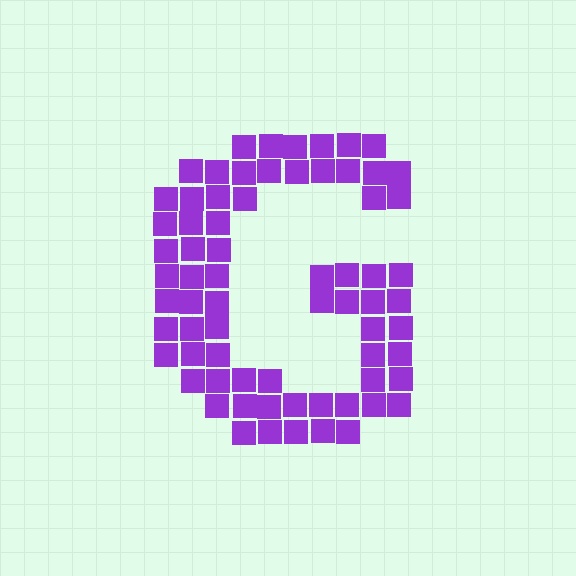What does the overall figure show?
The overall figure shows the letter G.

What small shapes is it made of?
It is made of small squares.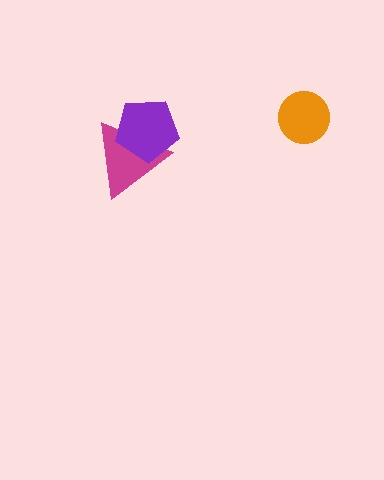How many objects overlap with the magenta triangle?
1 object overlaps with the magenta triangle.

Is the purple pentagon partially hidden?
No, no other shape covers it.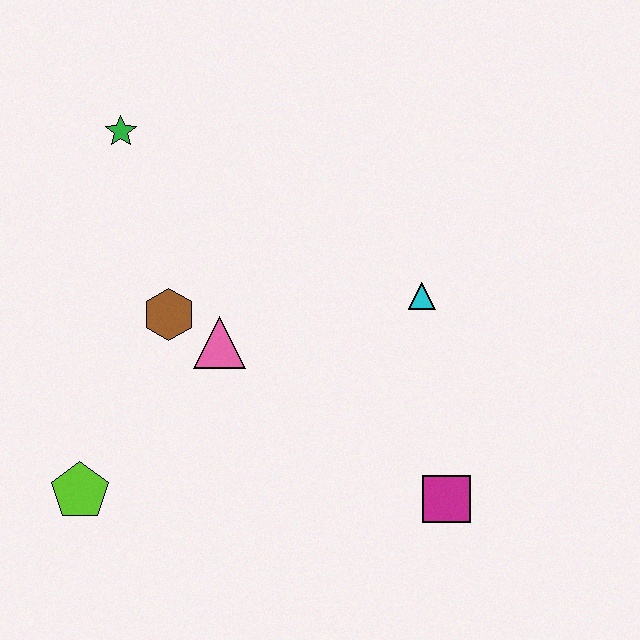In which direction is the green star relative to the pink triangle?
The green star is above the pink triangle.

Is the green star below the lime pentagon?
No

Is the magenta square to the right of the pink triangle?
Yes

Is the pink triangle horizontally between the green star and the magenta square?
Yes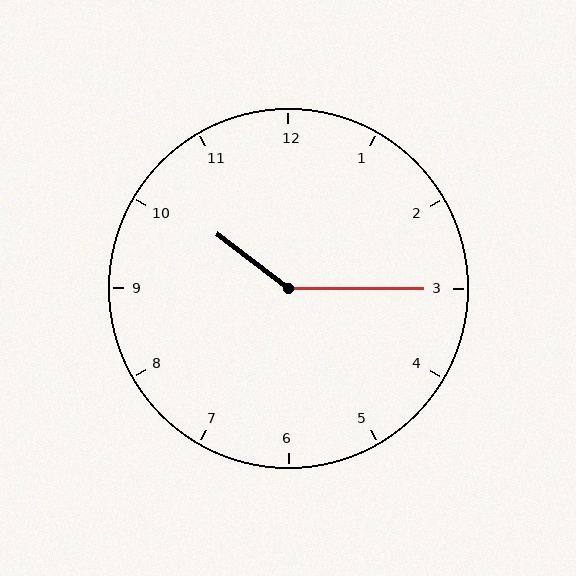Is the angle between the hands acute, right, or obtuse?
It is obtuse.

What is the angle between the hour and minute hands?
Approximately 142 degrees.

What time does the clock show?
10:15.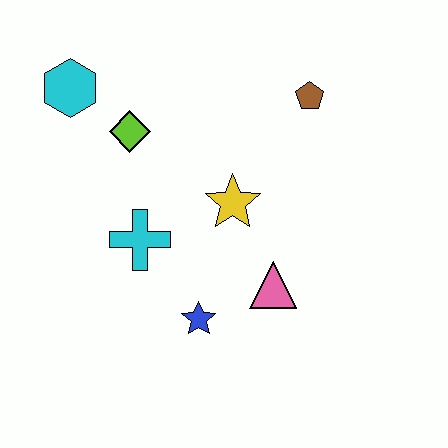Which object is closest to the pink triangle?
The blue star is closest to the pink triangle.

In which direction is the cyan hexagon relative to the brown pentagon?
The cyan hexagon is to the left of the brown pentagon.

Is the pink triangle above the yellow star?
No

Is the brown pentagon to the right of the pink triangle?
Yes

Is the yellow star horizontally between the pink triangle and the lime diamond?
Yes